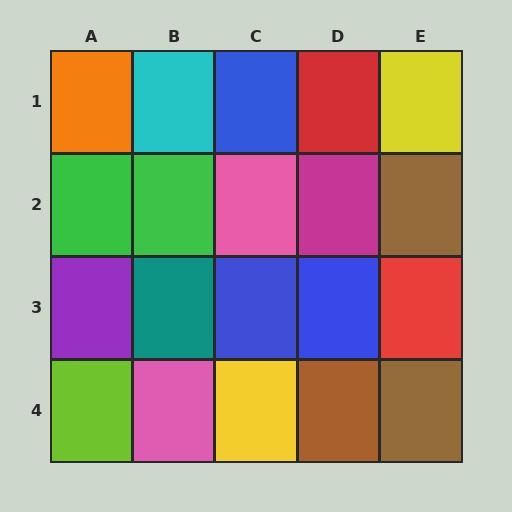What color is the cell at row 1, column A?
Orange.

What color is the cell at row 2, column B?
Green.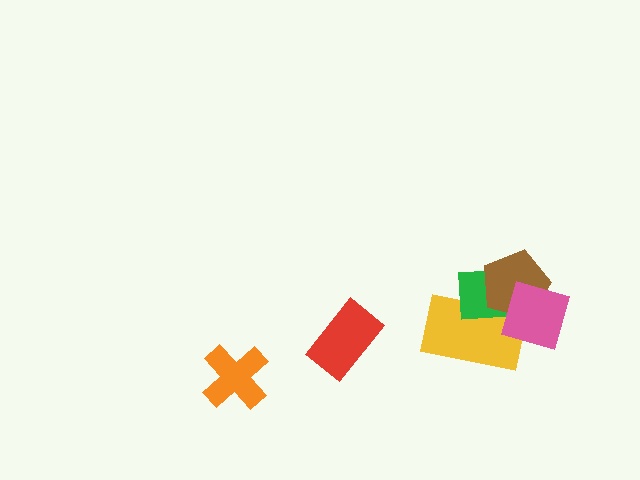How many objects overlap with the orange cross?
0 objects overlap with the orange cross.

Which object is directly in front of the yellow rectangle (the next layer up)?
The green square is directly in front of the yellow rectangle.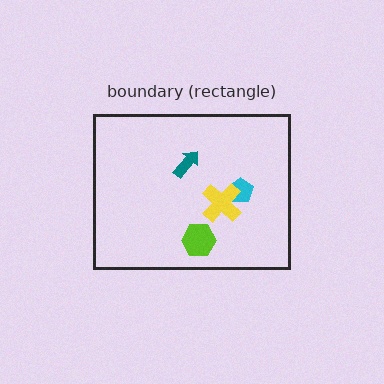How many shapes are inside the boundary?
4 inside, 0 outside.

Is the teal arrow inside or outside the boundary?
Inside.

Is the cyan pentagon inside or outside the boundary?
Inside.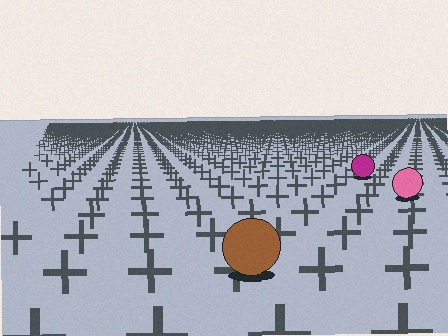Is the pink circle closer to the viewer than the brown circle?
No. The brown circle is closer — you can tell from the texture gradient: the ground texture is coarser near it.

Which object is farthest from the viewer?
The magenta circle is farthest from the viewer. It appears smaller and the ground texture around it is denser.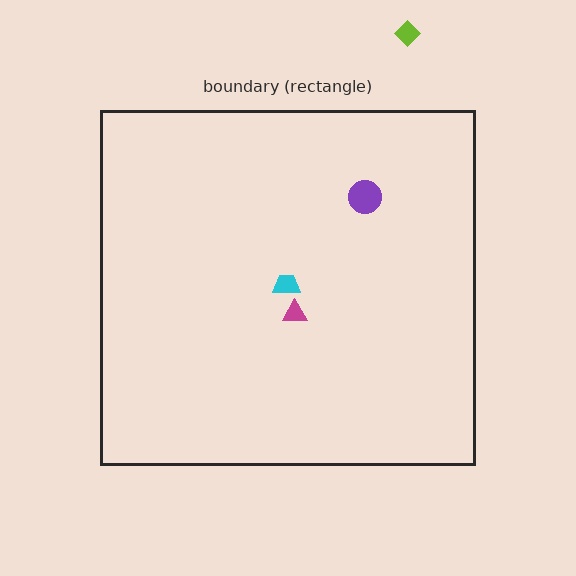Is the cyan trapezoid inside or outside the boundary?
Inside.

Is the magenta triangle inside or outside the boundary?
Inside.